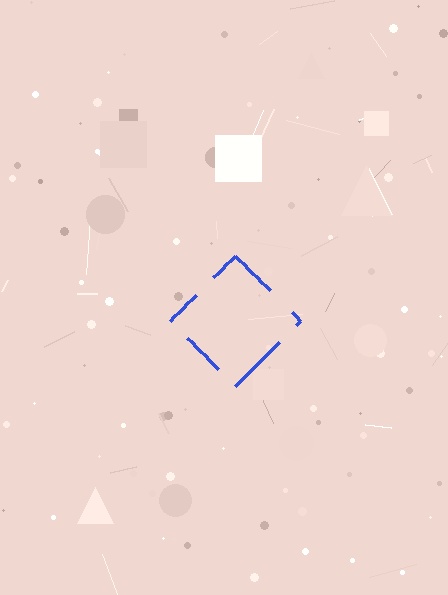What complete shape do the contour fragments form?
The contour fragments form a diamond.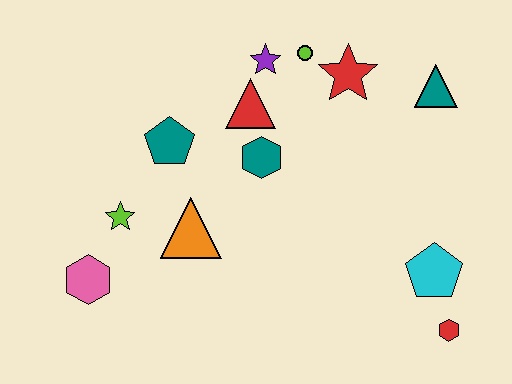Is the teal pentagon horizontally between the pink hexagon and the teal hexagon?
Yes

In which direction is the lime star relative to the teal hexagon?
The lime star is to the left of the teal hexagon.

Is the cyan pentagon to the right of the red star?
Yes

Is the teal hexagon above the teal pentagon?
No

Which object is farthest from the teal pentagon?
The red hexagon is farthest from the teal pentagon.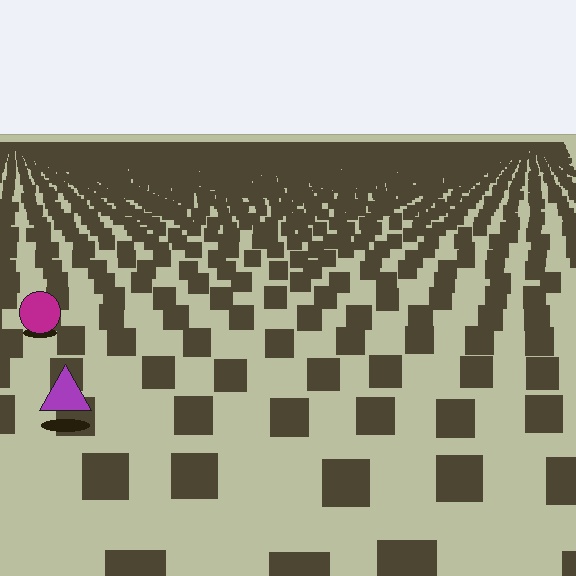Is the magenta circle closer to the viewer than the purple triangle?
No. The purple triangle is closer — you can tell from the texture gradient: the ground texture is coarser near it.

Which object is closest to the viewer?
The purple triangle is closest. The texture marks near it are larger and more spread out.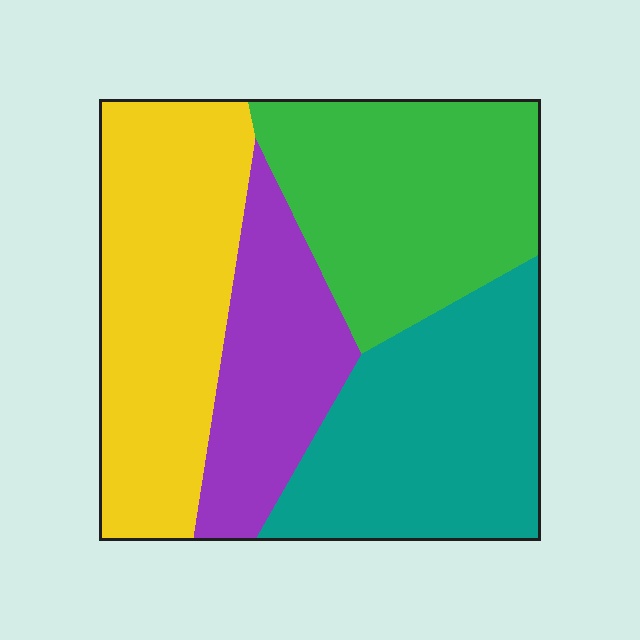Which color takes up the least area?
Purple, at roughly 15%.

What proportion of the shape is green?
Green takes up between a quarter and a half of the shape.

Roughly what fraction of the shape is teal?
Teal covers 27% of the shape.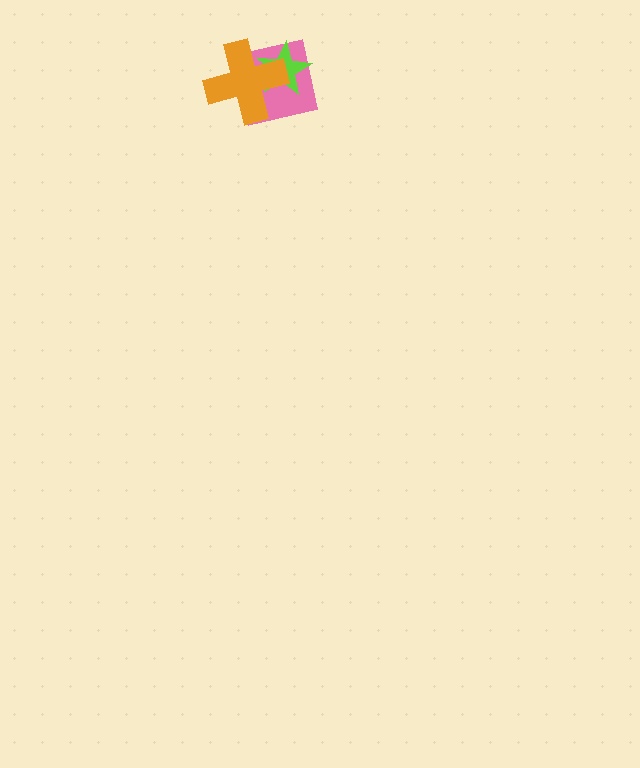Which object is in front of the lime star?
The orange cross is in front of the lime star.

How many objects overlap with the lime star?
2 objects overlap with the lime star.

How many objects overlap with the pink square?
2 objects overlap with the pink square.